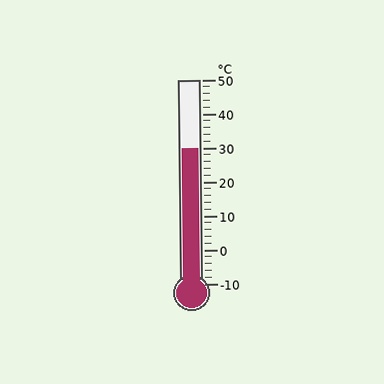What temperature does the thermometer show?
The thermometer shows approximately 30°C.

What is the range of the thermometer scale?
The thermometer scale ranges from -10°C to 50°C.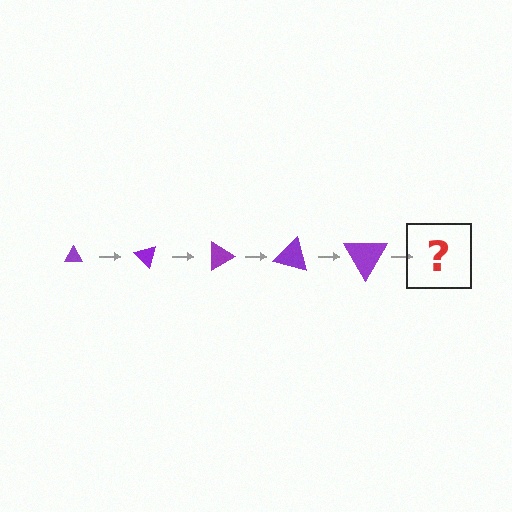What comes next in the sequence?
The next element should be a triangle, larger than the previous one and rotated 225 degrees from the start.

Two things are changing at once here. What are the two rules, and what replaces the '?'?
The two rules are that the triangle grows larger each step and it rotates 45 degrees each step. The '?' should be a triangle, larger than the previous one and rotated 225 degrees from the start.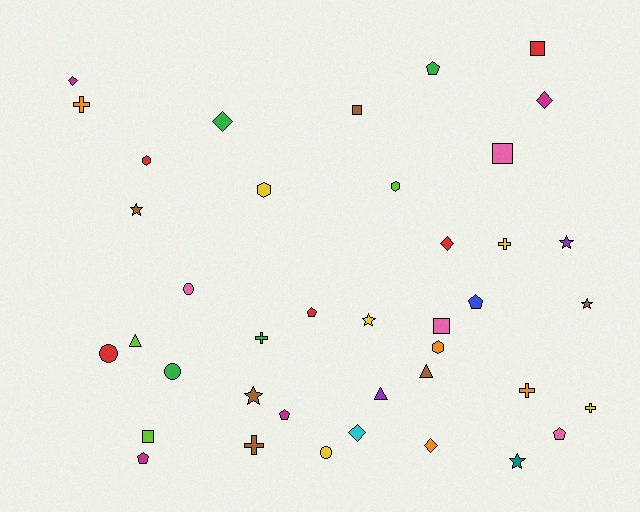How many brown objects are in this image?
There are 6 brown objects.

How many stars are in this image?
There are 6 stars.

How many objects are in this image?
There are 40 objects.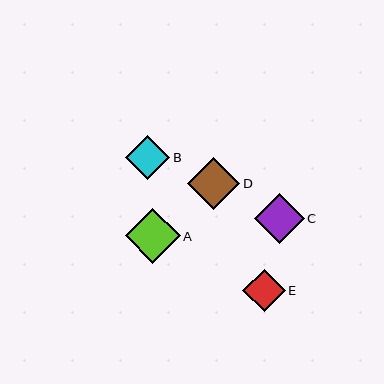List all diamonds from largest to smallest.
From largest to smallest: A, D, C, B, E.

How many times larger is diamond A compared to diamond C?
Diamond A is approximately 1.1 times the size of diamond C.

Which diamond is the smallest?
Diamond E is the smallest with a size of approximately 42 pixels.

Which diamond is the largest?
Diamond A is the largest with a size of approximately 55 pixels.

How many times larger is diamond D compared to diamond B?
Diamond D is approximately 1.2 times the size of diamond B.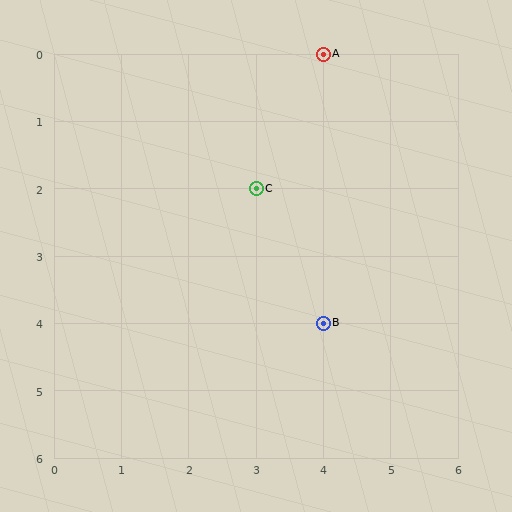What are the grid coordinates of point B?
Point B is at grid coordinates (4, 4).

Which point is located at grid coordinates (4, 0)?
Point A is at (4, 0).